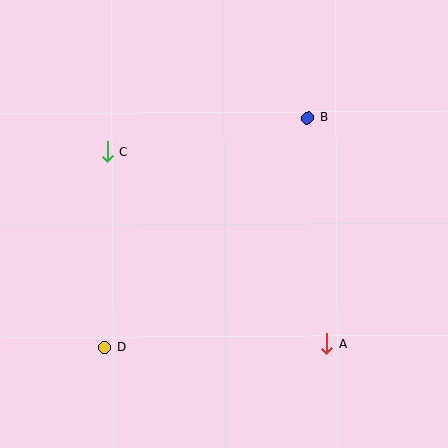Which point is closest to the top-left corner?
Point C is closest to the top-left corner.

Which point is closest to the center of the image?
Point B at (308, 118) is closest to the center.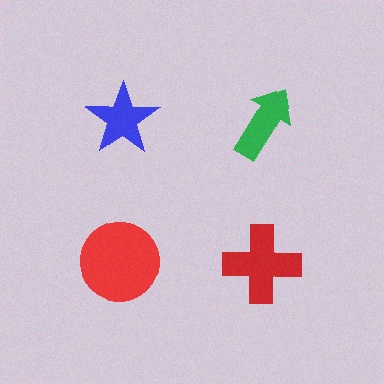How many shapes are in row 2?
2 shapes.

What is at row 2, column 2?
A red cross.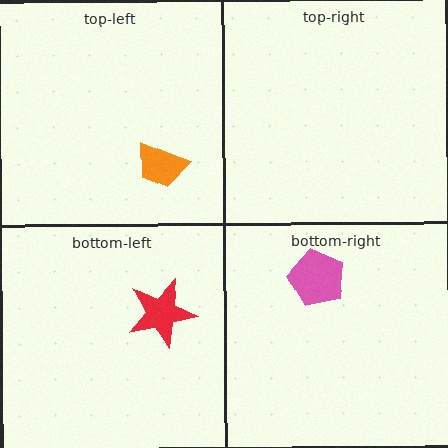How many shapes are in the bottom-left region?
1.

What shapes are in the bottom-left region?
The red star.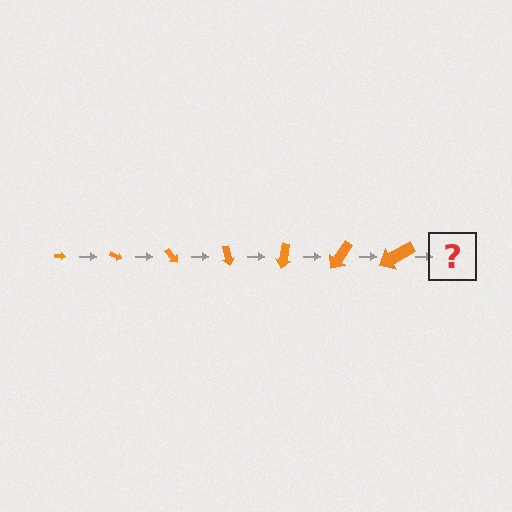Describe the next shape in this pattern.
It should be an arrow, larger than the previous one and rotated 175 degrees from the start.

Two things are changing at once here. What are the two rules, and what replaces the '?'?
The two rules are that the arrow grows larger each step and it rotates 25 degrees each step. The '?' should be an arrow, larger than the previous one and rotated 175 degrees from the start.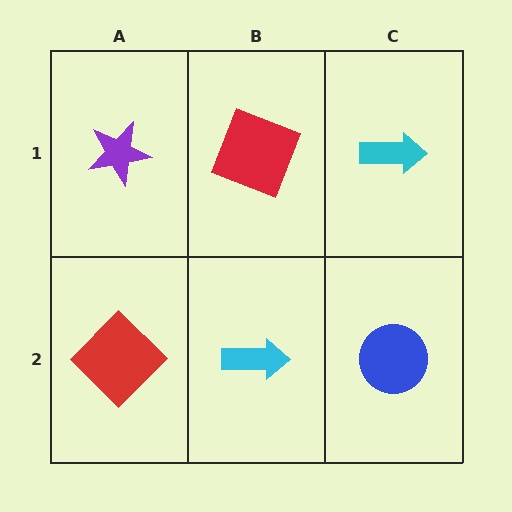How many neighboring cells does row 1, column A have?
2.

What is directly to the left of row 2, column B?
A red diamond.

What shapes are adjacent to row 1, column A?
A red diamond (row 2, column A), a red square (row 1, column B).